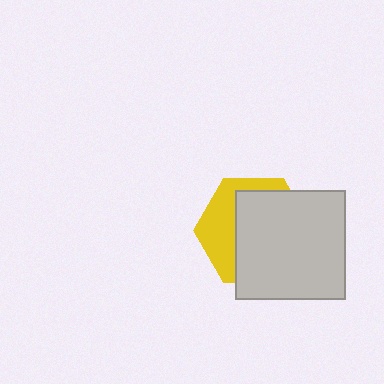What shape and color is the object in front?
The object in front is a light gray square.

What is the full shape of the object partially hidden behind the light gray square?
The partially hidden object is a yellow hexagon.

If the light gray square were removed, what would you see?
You would see the complete yellow hexagon.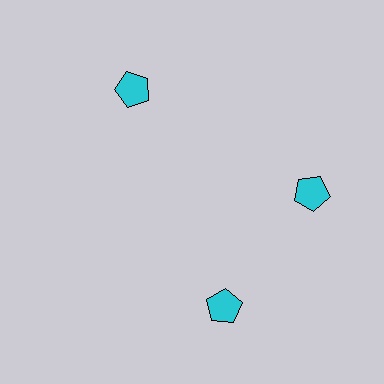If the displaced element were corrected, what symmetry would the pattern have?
It would have 3-fold rotational symmetry — the pattern would map onto itself every 120 degrees.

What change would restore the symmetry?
The symmetry would be restored by rotating it back into even spacing with its neighbors so that all 3 pentagons sit at equal angles and equal distance from the center.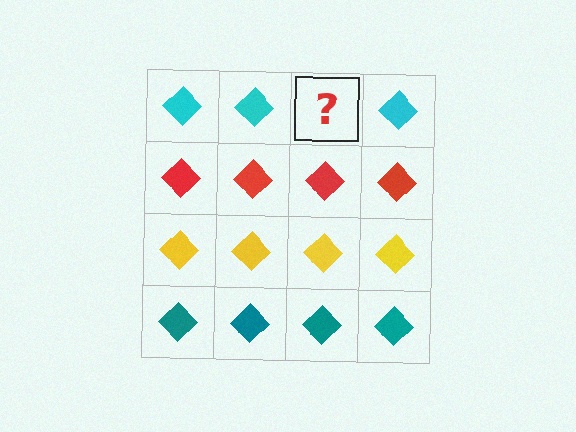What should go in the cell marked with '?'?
The missing cell should contain a cyan diamond.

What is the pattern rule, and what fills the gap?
The rule is that each row has a consistent color. The gap should be filled with a cyan diamond.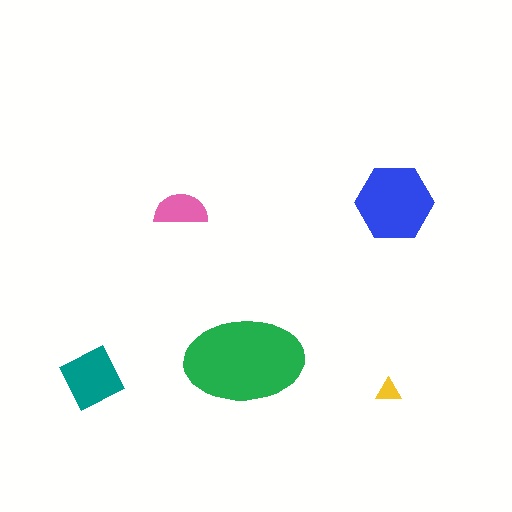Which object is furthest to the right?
The blue hexagon is rightmost.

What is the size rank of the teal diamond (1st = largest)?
3rd.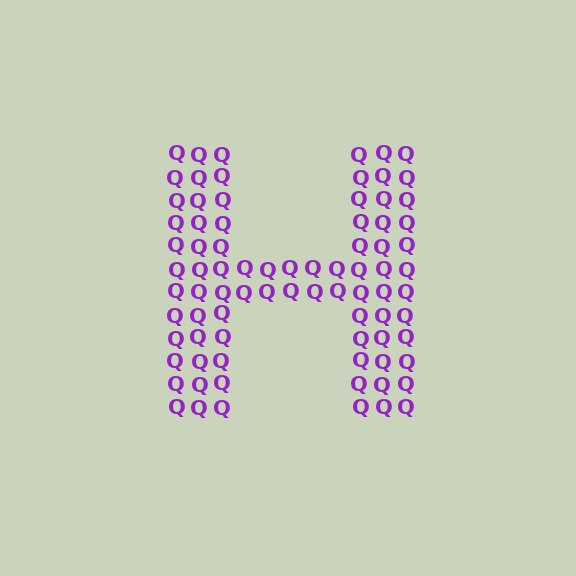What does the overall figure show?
The overall figure shows the letter H.